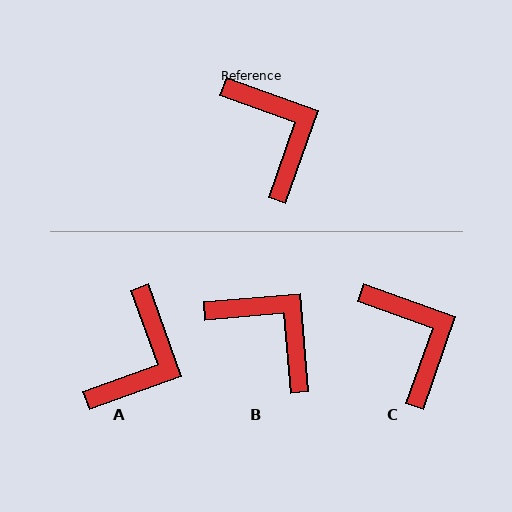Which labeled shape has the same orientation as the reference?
C.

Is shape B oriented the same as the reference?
No, it is off by about 24 degrees.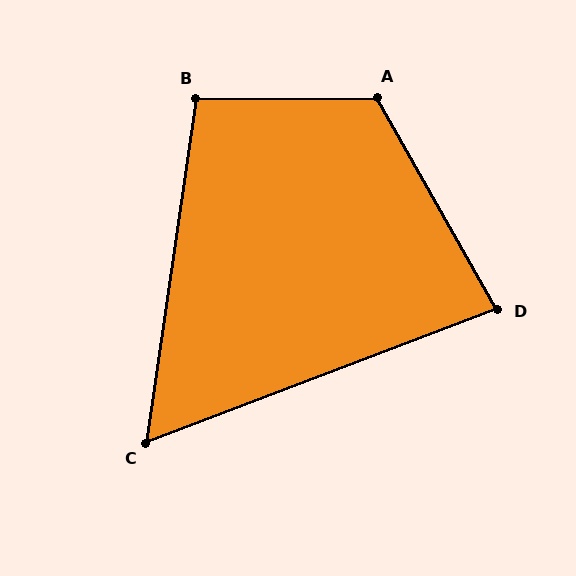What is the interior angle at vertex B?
Approximately 99 degrees (obtuse).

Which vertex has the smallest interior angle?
C, at approximately 61 degrees.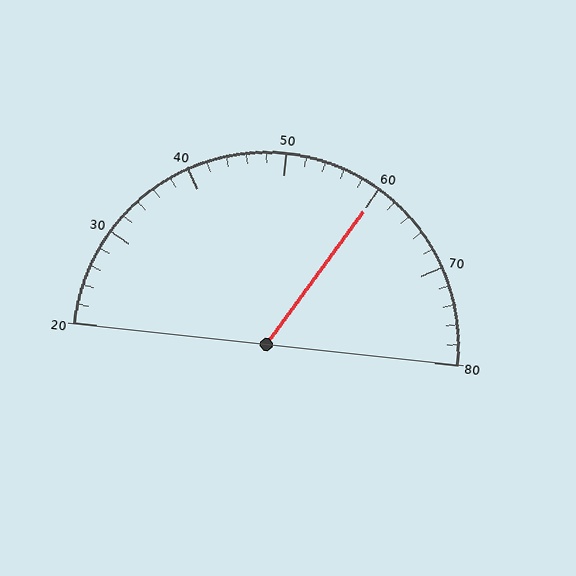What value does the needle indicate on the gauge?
The needle indicates approximately 60.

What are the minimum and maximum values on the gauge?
The gauge ranges from 20 to 80.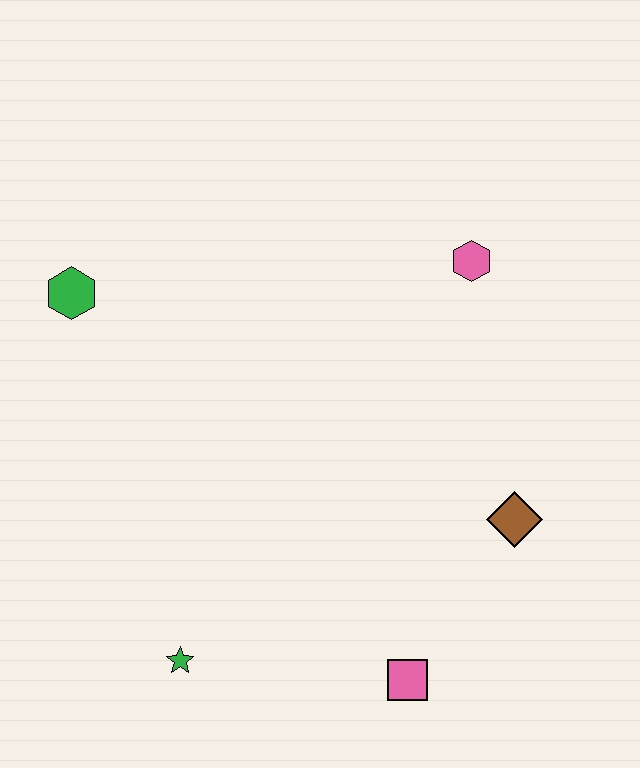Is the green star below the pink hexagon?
Yes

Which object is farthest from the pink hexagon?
The green star is farthest from the pink hexagon.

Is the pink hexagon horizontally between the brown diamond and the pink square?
Yes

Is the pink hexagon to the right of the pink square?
Yes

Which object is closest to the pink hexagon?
The brown diamond is closest to the pink hexagon.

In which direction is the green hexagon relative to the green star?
The green hexagon is above the green star.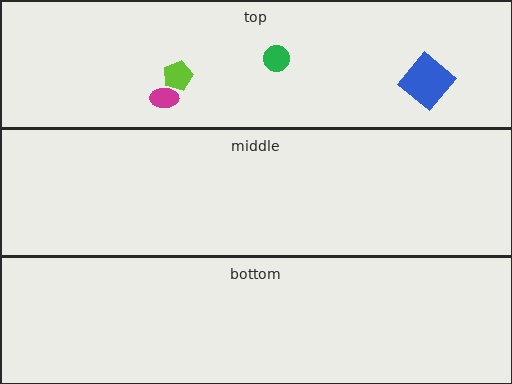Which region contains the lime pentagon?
The top region.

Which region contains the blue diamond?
The top region.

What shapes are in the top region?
The blue diamond, the magenta ellipse, the lime pentagon, the green circle.